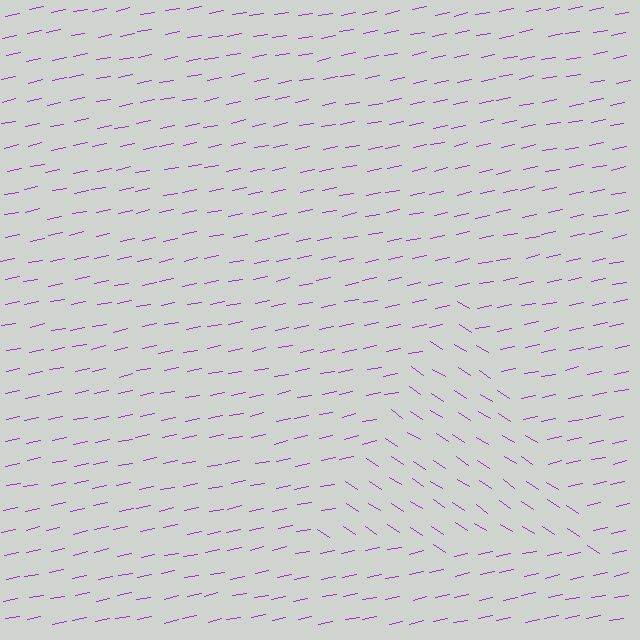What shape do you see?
I see a triangle.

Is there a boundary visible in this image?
Yes, there is a texture boundary formed by a change in line orientation.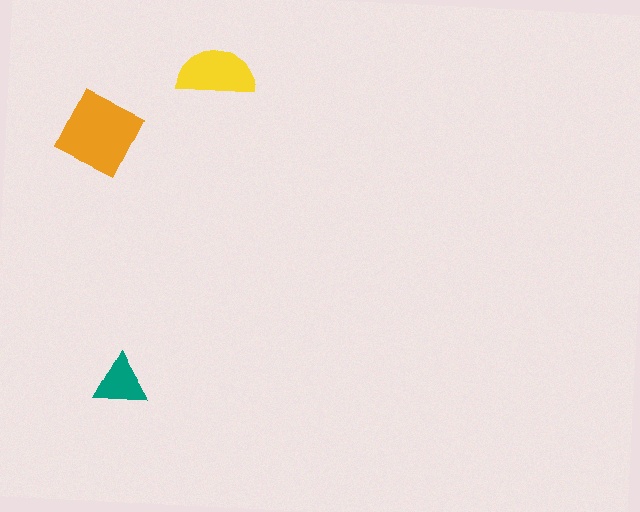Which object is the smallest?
The teal triangle.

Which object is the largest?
The orange diamond.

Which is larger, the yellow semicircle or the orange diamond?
The orange diamond.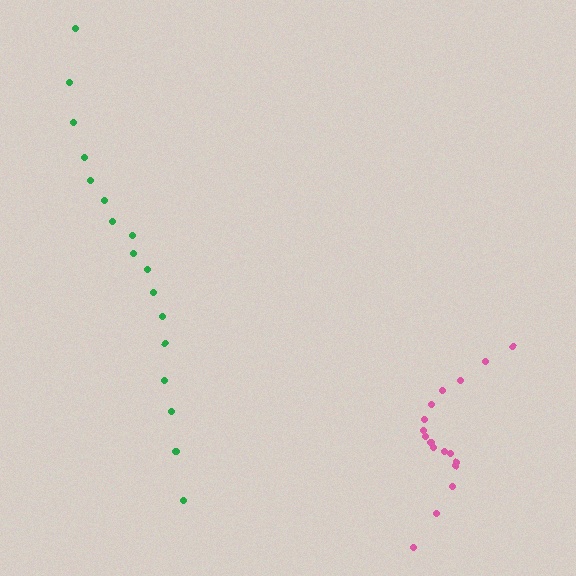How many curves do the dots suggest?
There are 2 distinct paths.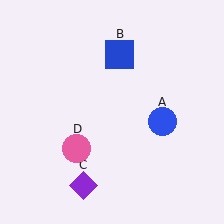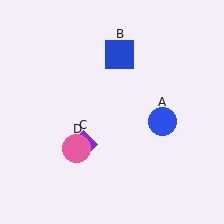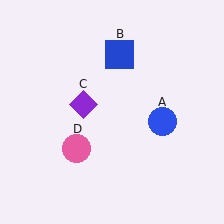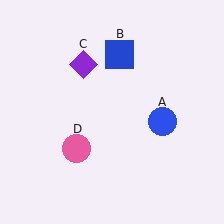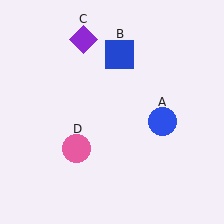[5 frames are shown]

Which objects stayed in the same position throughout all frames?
Blue circle (object A) and blue square (object B) and pink circle (object D) remained stationary.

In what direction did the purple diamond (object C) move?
The purple diamond (object C) moved up.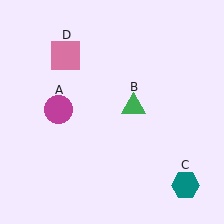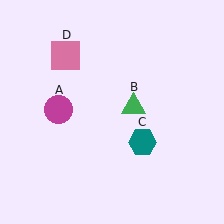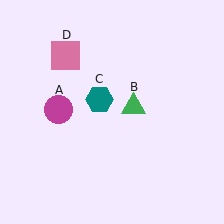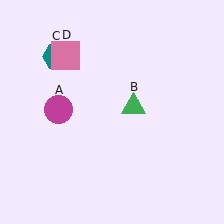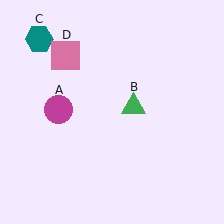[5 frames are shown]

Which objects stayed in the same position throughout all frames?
Magenta circle (object A) and green triangle (object B) and pink square (object D) remained stationary.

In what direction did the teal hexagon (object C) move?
The teal hexagon (object C) moved up and to the left.